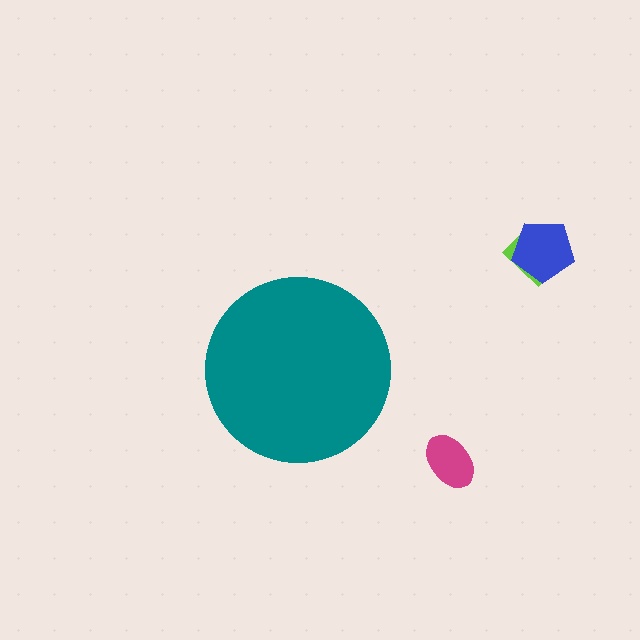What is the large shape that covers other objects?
A teal circle.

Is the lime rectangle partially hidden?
No, the lime rectangle is fully visible.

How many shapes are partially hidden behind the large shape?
0 shapes are partially hidden.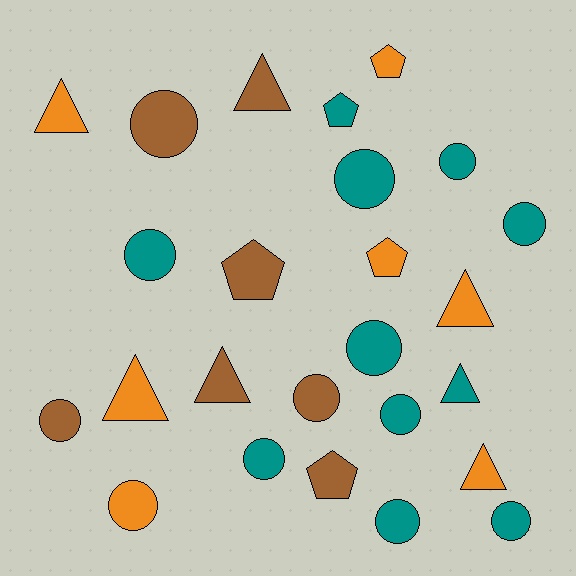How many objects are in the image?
There are 25 objects.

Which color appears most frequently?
Teal, with 11 objects.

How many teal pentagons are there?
There is 1 teal pentagon.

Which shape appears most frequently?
Circle, with 13 objects.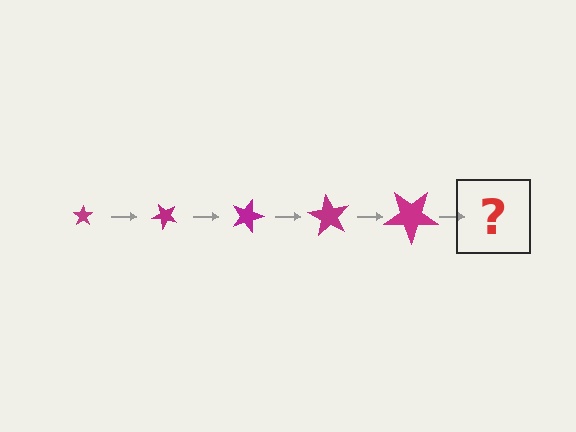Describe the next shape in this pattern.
It should be a star, larger than the previous one and rotated 225 degrees from the start.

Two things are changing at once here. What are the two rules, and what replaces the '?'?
The two rules are that the star grows larger each step and it rotates 45 degrees each step. The '?' should be a star, larger than the previous one and rotated 225 degrees from the start.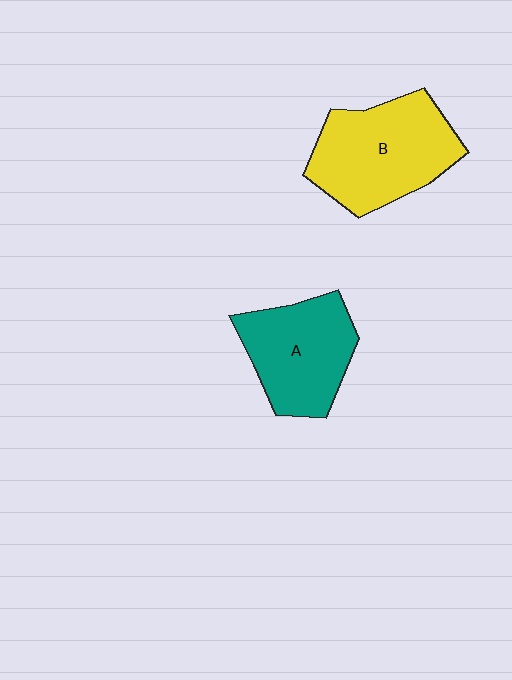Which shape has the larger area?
Shape B (yellow).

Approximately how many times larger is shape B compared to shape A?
Approximately 1.2 times.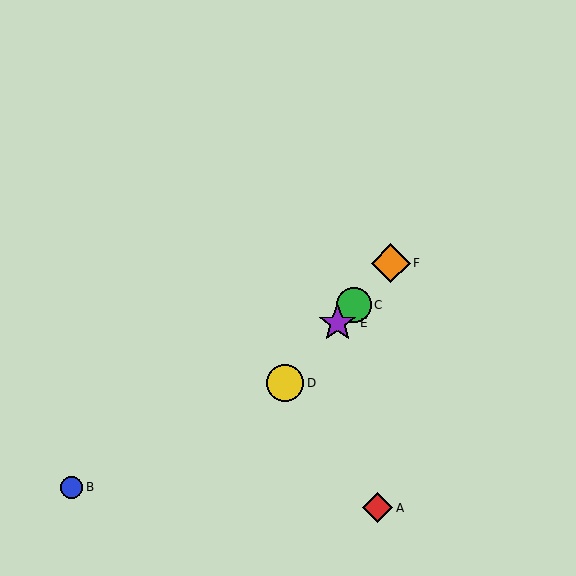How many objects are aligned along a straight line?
4 objects (C, D, E, F) are aligned along a straight line.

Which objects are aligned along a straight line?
Objects C, D, E, F are aligned along a straight line.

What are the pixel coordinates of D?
Object D is at (285, 383).